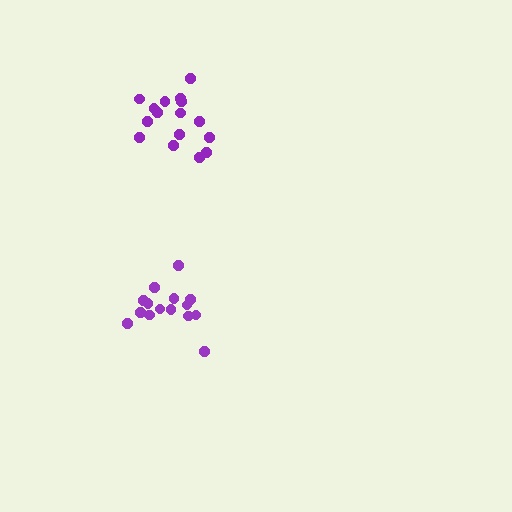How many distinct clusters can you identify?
There are 2 distinct clusters.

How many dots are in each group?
Group 1: 15 dots, Group 2: 16 dots (31 total).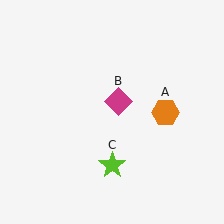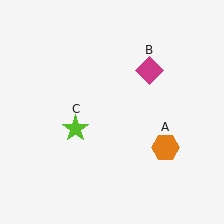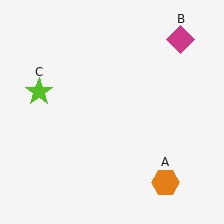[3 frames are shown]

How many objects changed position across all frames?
3 objects changed position: orange hexagon (object A), magenta diamond (object B), lime star (object C).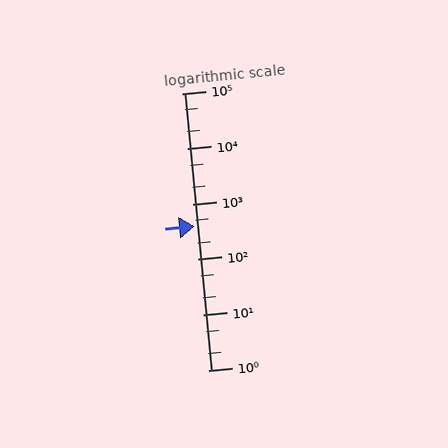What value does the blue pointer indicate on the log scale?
The pointer indicates approximately 390.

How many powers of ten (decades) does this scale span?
The scale spans 5 decades, from 1 to 100000.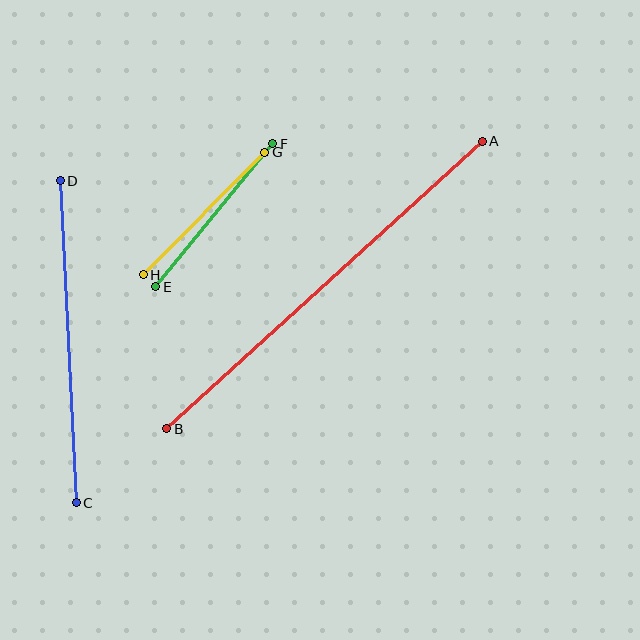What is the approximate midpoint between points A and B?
The midpoint is at approximately (324, 285) pixels.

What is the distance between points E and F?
The distance is approximately 185 pixels.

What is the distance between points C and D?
The distance is approximately 322 pixels.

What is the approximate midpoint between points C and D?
The midpoint is at approximately (68, 342) pixels.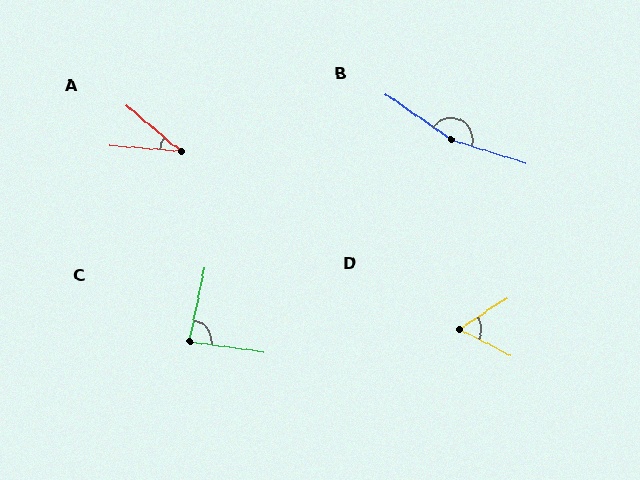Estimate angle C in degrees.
Approximately 86 degrees.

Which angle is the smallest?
A, at approximately 35 degrees.